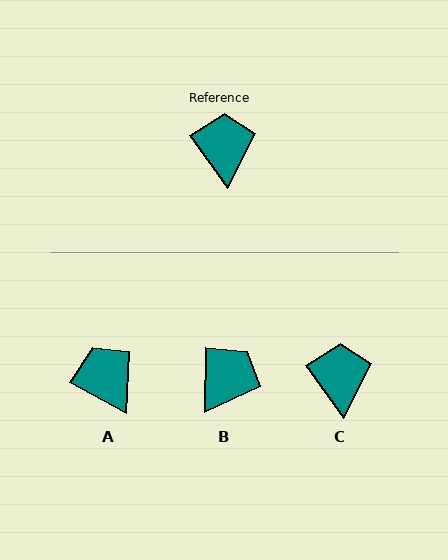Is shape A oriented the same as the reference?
No, it is off by about 26 degrees.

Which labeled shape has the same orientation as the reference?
C.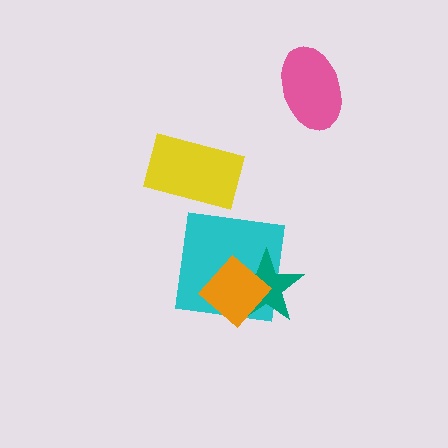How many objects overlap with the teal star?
2 objects overlap with the teal star.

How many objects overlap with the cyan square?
2 objects overlap with the cyan square.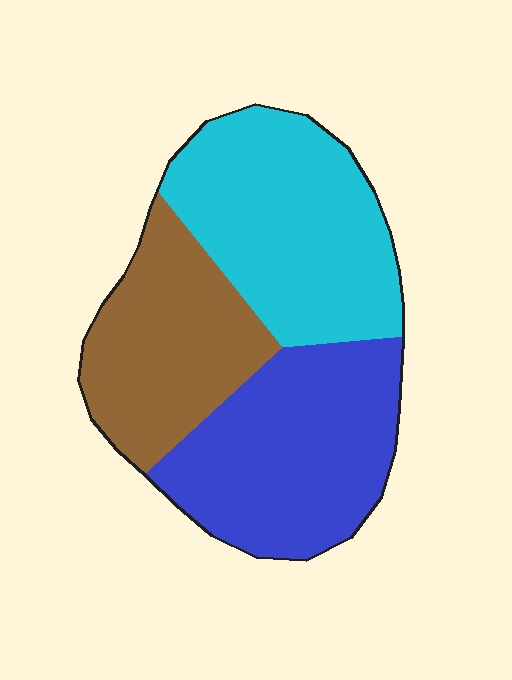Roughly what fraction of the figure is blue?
Blue covers around 35% of the figure.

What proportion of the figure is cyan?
Cyan covers about 35% of the figure.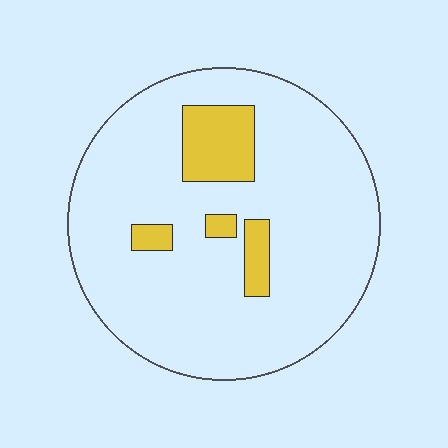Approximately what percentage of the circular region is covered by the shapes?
Approximately 10%.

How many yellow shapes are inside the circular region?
4.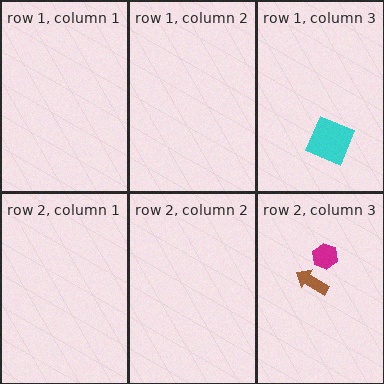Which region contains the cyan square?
The row 1, column 3 region.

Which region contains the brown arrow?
The row 2, column 3 region.